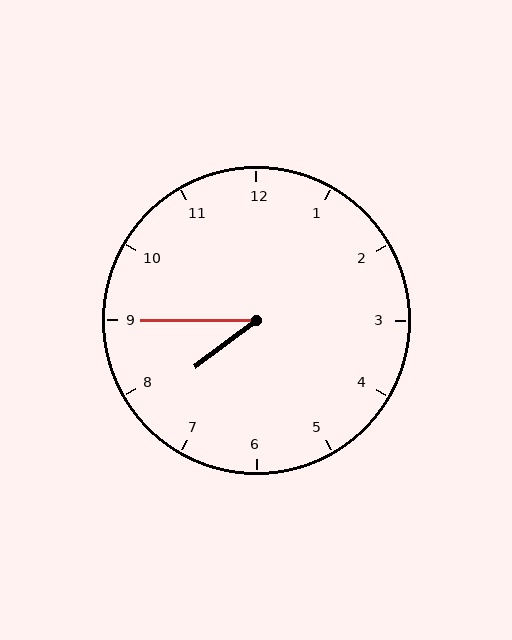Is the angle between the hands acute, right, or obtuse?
It is acute.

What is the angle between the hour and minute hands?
Approximately 38 degrees.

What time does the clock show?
7:45.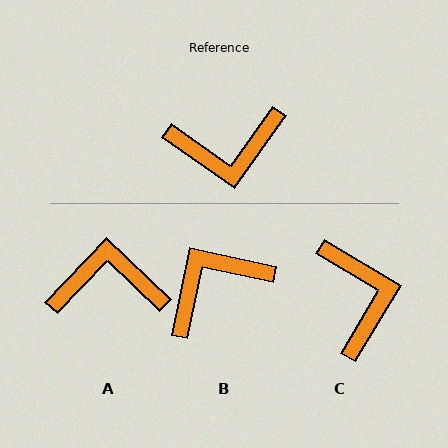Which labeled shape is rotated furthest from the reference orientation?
A, about 172 degrees away.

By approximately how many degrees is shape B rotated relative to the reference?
Approximately 157 degrees clockwise.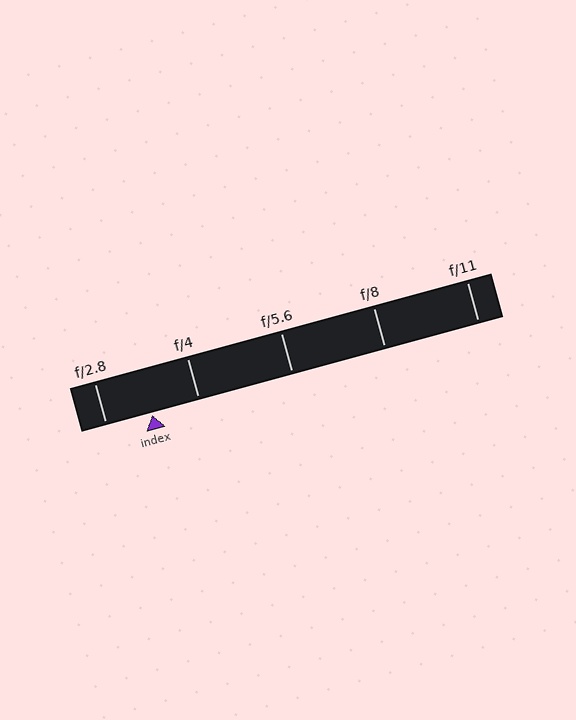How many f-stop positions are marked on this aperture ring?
There are 5 f-stop positions marked.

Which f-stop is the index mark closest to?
The index mark is closest to f/2.8.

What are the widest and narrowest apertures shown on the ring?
The widest aperture shown is f/2.8 and the narrowest is f/11.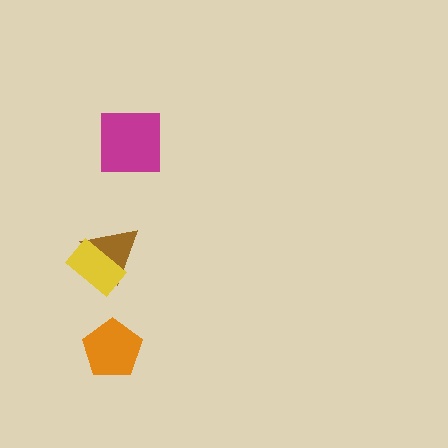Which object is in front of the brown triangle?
The yellow rectangle is in front of the brown triangle.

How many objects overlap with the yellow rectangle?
1 object overlaps with the yellow rectangle.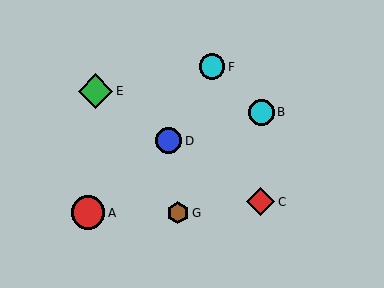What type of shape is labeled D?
Shape D is a blue circle.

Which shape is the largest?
The green diamond (labeled E) is the largest.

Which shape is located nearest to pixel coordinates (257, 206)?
The red diamond (labeled C) at (261, 202) is nearest to that location.